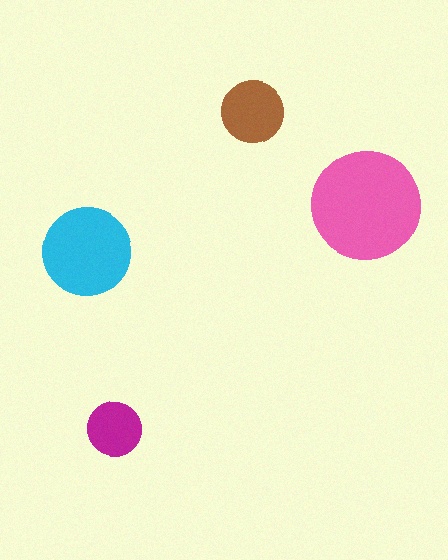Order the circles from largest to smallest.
the pink one, the cyan one, the brown one, the magenta one.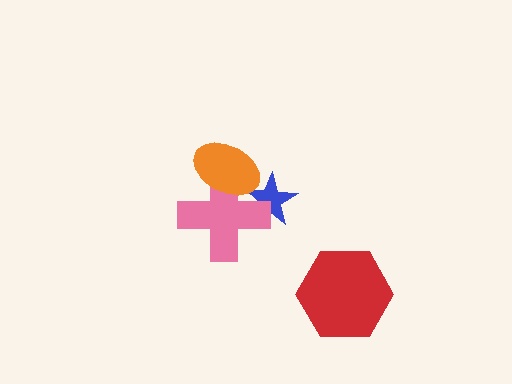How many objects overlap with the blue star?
2 objects overlap with the blue star.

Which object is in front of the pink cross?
The orange ellipse is in front of the pink cross.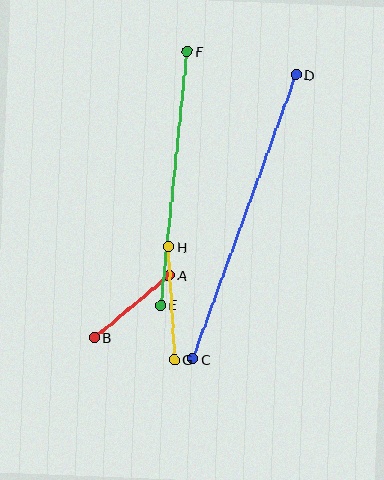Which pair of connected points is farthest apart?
Points C and D are farthest apart.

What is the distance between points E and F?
The distance is approximately 255 pixels.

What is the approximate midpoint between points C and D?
The midpoint is at approximately (244, 217) pixels.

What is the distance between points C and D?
The distance is approximately 302 pixels.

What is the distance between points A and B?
The distance is approximately 97 pixels.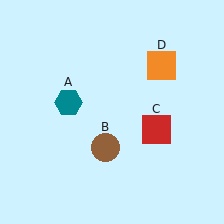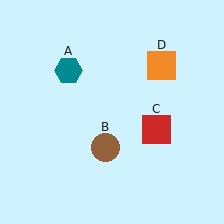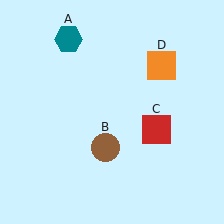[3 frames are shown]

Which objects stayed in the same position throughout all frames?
Brown circle (object B) and red square (object C) and orange square (object D) remained stationary.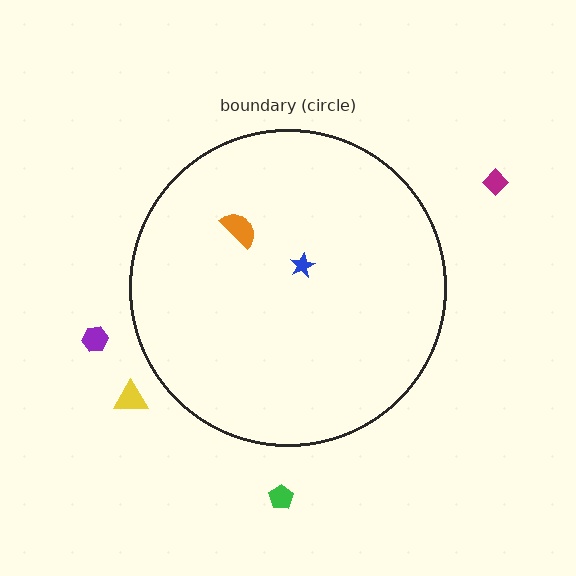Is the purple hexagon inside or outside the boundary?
Outside.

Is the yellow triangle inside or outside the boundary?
Outside.